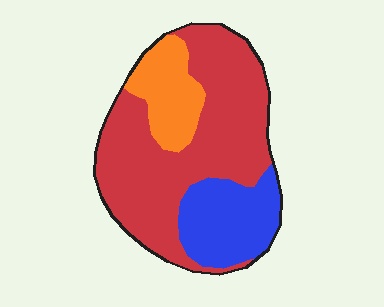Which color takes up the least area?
Orange, at roughly 15%.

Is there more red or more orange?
Red.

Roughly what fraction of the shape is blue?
Blue covers 22% of the shape.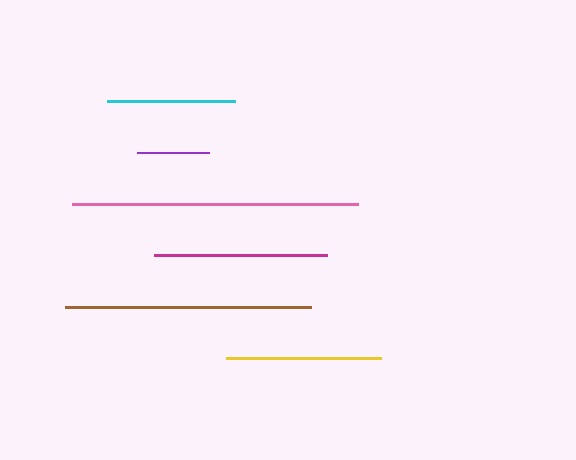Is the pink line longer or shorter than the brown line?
The pink line is longer than the brown line.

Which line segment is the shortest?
The purple line is the shortest at approximately 72 pixels.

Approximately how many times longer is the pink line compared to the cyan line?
The pink line is approximately 2.2 times the length of the cyan line.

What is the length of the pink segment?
The pink segment is approximately 285 pixels long.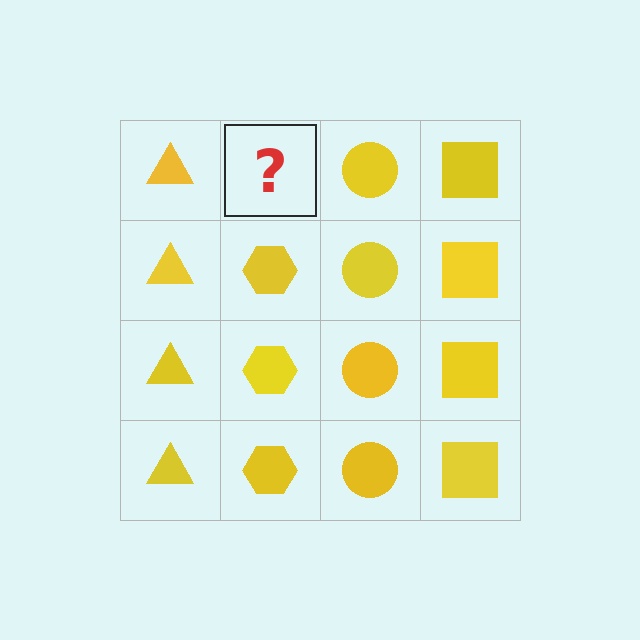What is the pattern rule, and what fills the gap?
The rule is that each column has a consistent shape. The gap should be filled with a yellow hexagon.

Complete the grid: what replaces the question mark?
The question mark should be replaced with a yellow hexagon.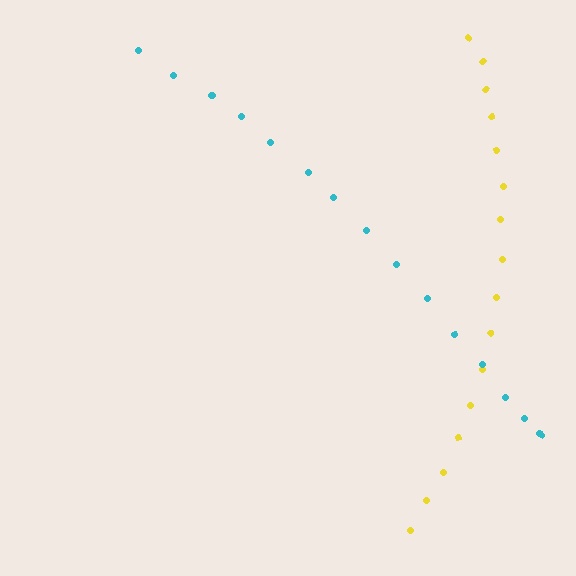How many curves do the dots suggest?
There are 2 distinct paths.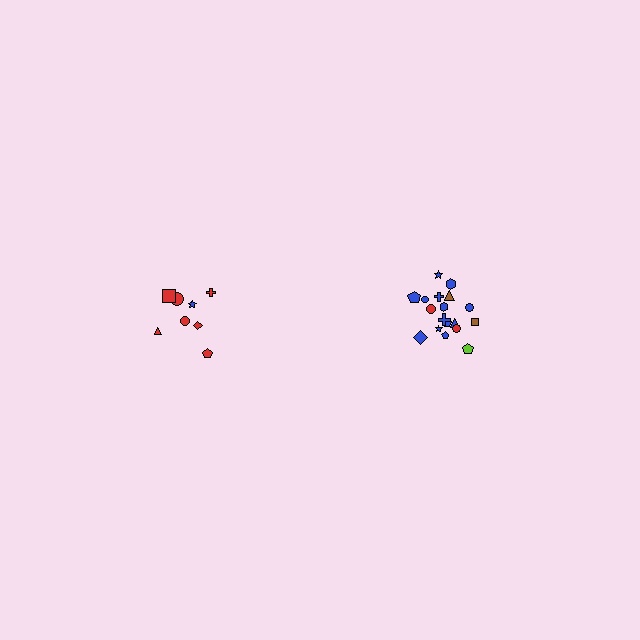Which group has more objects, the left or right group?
The right group.